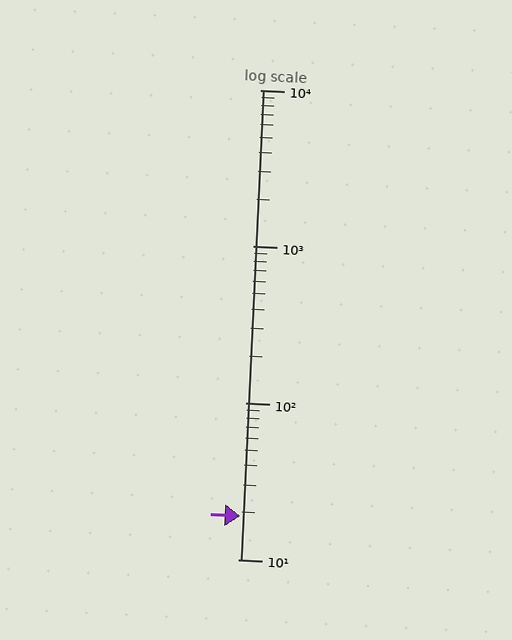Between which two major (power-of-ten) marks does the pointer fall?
The pointer is between 10 and 100.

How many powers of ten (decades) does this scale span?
The scale spans 3 decades, from 10 to 10000.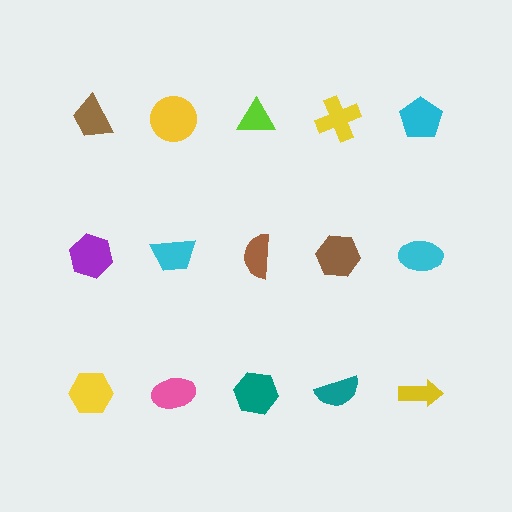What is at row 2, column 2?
A cyan trapezoid.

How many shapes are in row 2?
5 shapes.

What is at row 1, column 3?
A lime triangle.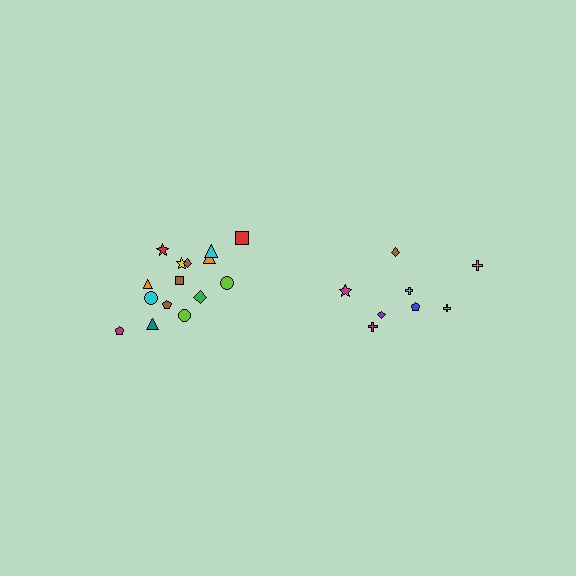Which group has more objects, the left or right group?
The left group.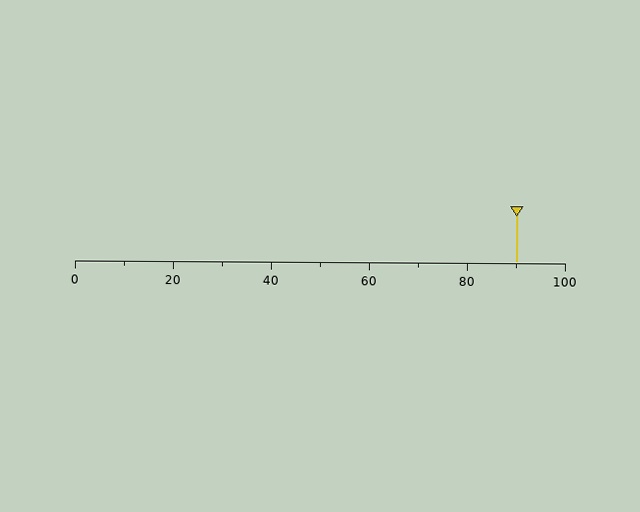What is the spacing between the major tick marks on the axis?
The major ticks are spaced 20 apart.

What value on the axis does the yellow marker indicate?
The marker indicates approximately 90.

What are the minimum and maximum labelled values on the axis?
The axis runs from 0 to 100.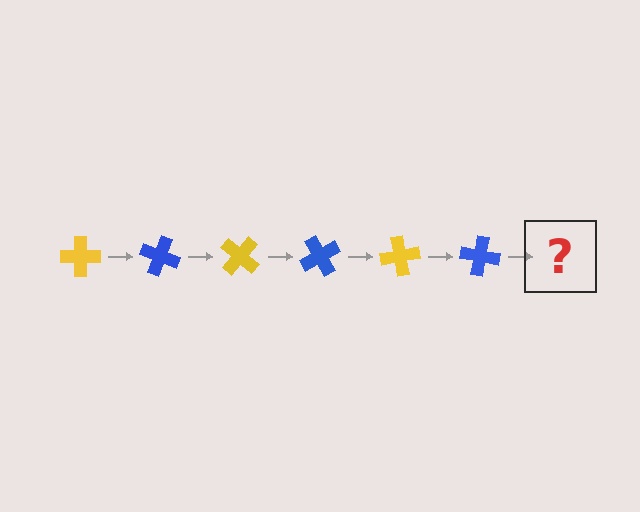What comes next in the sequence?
The next element should be a yellow cross, rotated 120 degrees from the start.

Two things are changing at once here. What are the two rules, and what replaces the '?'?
The two rules are that it rotates 20 degrees each step and the color cycles through yellow and blue. The '?' should be a yellow cross, rotated 120 degrees from the start.